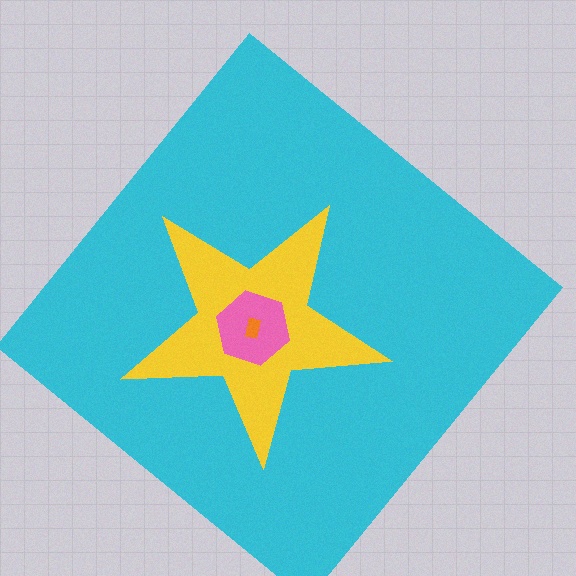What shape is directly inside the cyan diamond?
The yellow star.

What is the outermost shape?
The cyan diamond.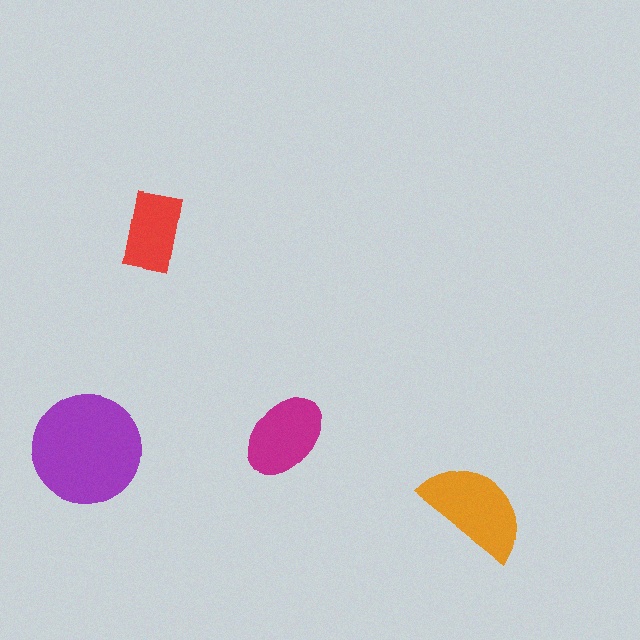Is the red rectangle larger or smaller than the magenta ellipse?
Smaller.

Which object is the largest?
The purple circle.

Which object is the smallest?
The red rectangle.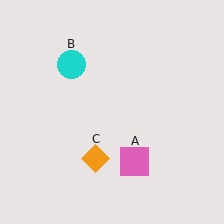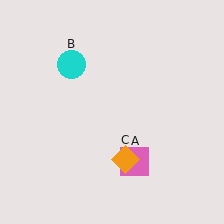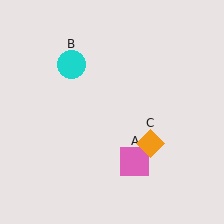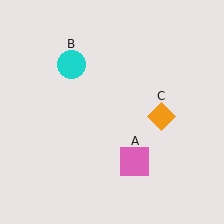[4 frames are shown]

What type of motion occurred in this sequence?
The orange diamond (object C) rotated counterclockwise around the center of the scene.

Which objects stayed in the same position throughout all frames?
Pink square (object A) and cyan circle (object B) remained stationary.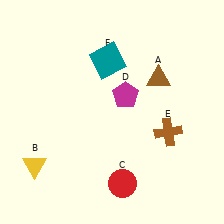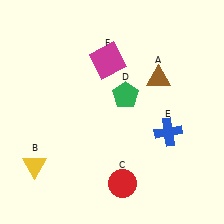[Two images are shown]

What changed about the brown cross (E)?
In Image 1, E is brown. In Image 2, it changed to blue.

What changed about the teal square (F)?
In Image 1, F is teal. In Image 2, it changed to magenta.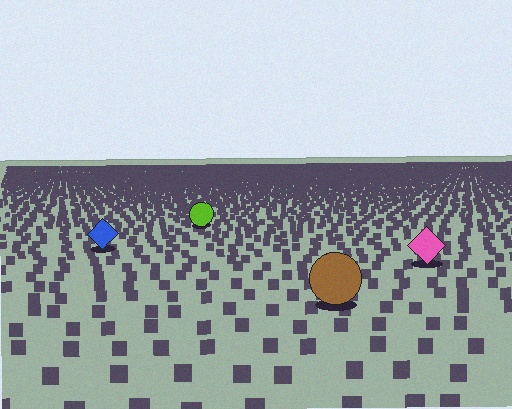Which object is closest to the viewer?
The brown circle is closest. The texture marks near it are larger and more spread out.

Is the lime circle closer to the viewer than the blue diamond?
No. The blue diamond is closer — you can tell from the texture gradient: the ground texture is coarser near it.